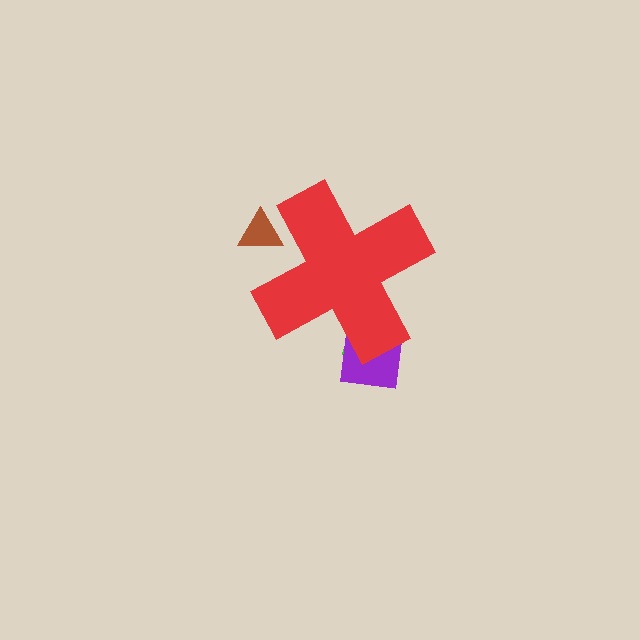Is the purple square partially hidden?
Yes, the purple square is partially hidden behind the red cross.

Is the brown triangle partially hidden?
Yes, the brown triangle is partially hidden behind the red cross.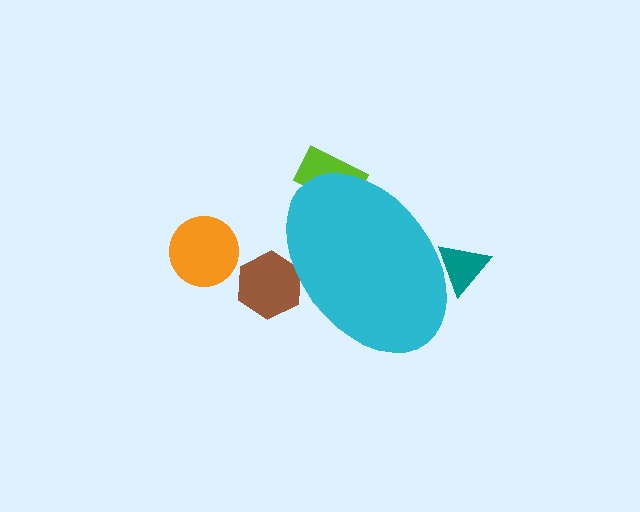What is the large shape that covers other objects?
A cyan ellipse.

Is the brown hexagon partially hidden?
Yes, the brown hexagon is partially hidden behind the cyan ellipse.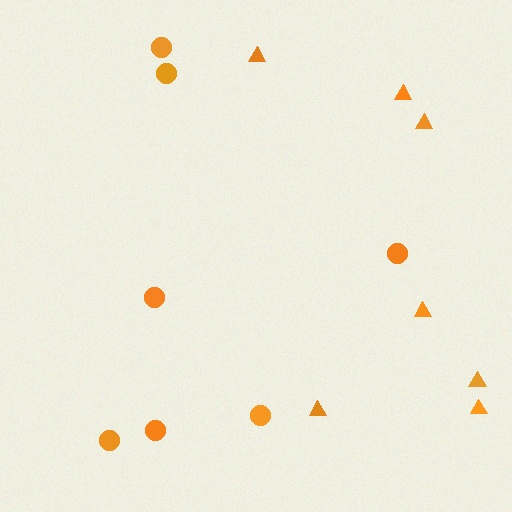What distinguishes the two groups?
There are 2 groups: one group of triangles (7) and one group of circles (7).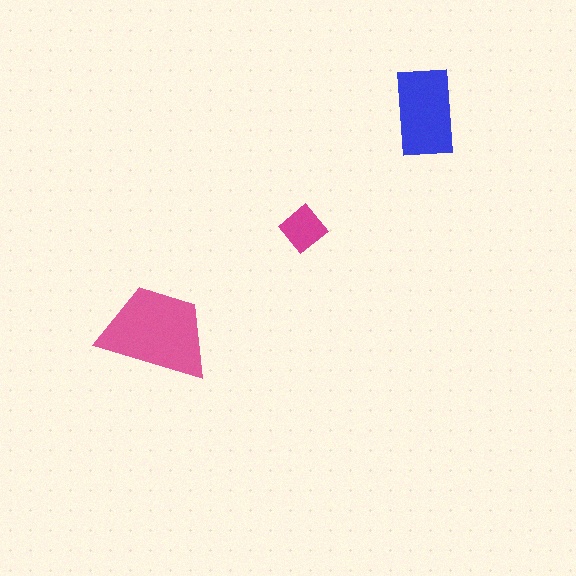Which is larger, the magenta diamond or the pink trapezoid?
The pink trapezoid.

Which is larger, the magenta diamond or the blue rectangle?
The blue rectangle.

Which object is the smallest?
The magenta diamond.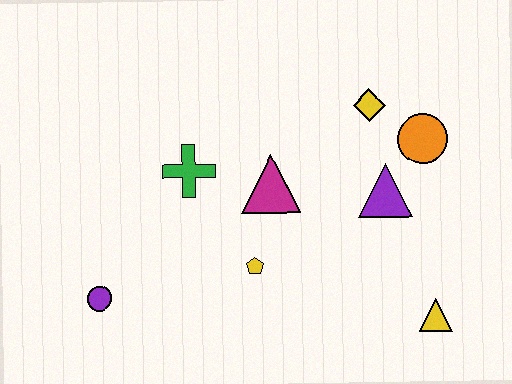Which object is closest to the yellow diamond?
The orange circle is closest to the yellow diamond.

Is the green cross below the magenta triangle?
No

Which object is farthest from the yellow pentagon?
The orange circle is farthest from the yellow pentagon.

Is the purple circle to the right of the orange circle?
No